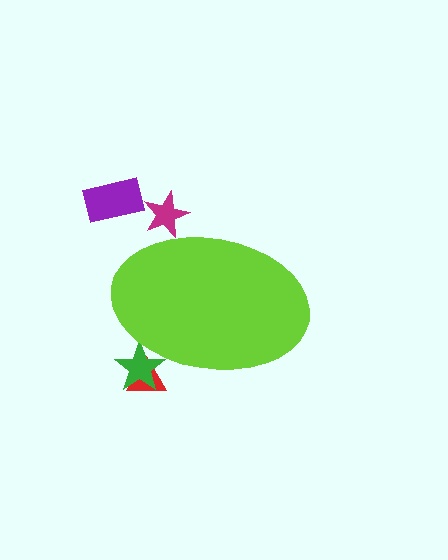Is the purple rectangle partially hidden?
No, the purple rectangle is fully visible.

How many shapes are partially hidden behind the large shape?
3 shapes are partially hidden.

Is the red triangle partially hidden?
Yes, the red triangle is partially hidden behind the lime ellipse.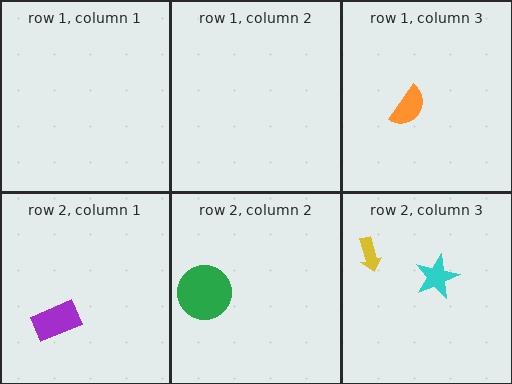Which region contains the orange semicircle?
The row 1, column 3 region.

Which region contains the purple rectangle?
The row 2, column 1 region.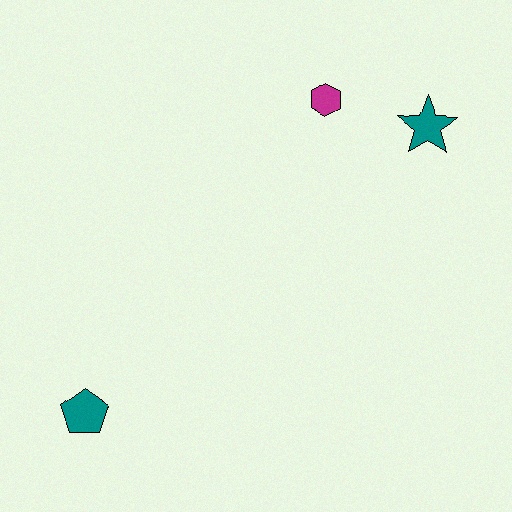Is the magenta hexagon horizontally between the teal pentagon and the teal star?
Yes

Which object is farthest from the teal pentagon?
The teal star is farthest from the teal pentagon.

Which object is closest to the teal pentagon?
The magenta hexagon is closest to the teal pentagon.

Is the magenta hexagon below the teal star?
No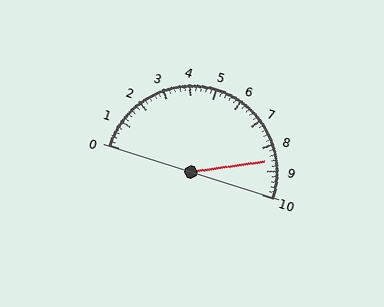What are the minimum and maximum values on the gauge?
The gauge ranges from 0 to 10.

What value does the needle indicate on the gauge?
The needle indicates approximately 8.6.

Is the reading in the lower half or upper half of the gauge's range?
The reading is in the upper half of the range (0 to 10).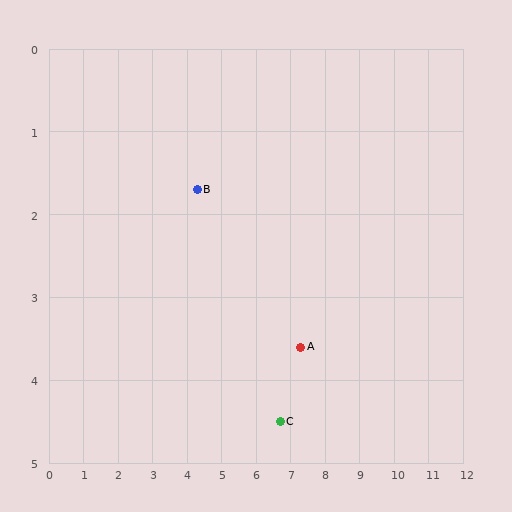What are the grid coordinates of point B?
Point B is at approximately (4.3, 1.7).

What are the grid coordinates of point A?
Point A is at approximately (7.3, 3.6).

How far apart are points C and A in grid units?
Points C and A are about 1.1 grid units apart.